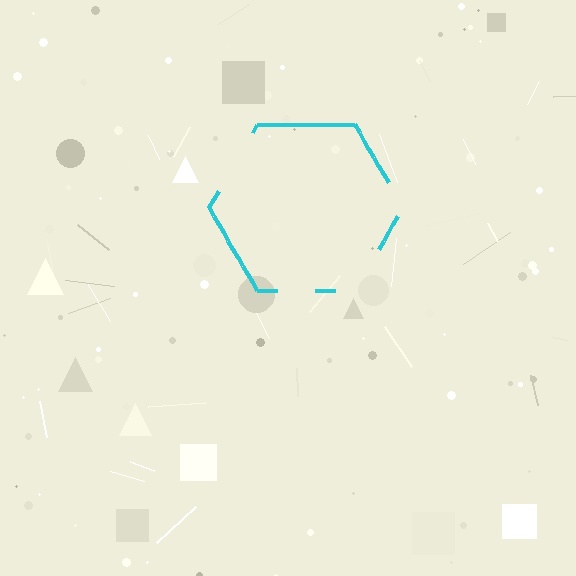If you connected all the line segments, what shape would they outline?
They would outline a hexagon.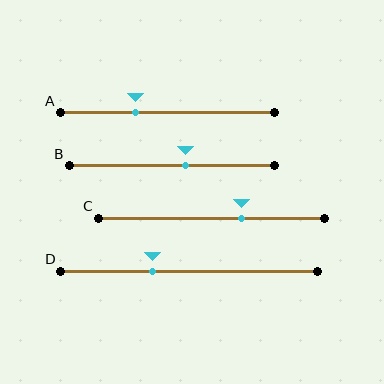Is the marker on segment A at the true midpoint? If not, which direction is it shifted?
No, the marker on segment A is shifted to the left by about 15% of the segment length.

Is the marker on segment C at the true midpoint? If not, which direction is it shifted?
No, the marker on segment C is shifted to the right by about 13% of the segment length.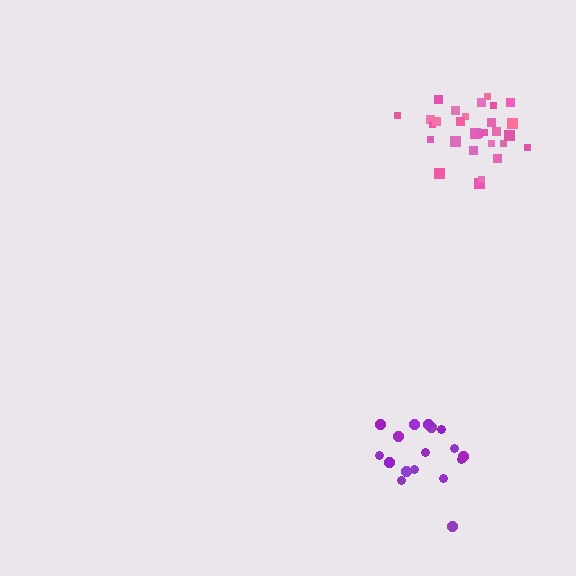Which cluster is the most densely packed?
Pink.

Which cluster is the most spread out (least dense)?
Purple.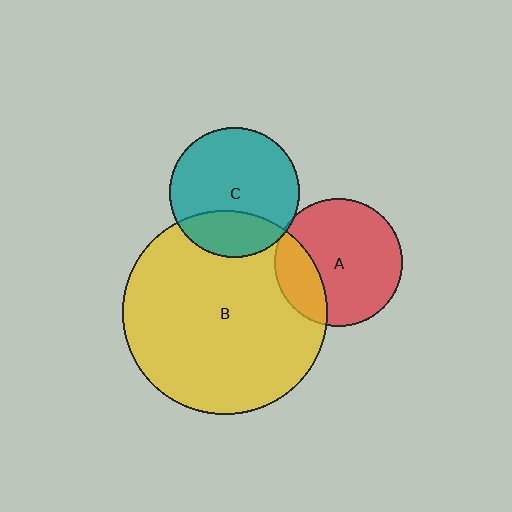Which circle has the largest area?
Circle B (yellow).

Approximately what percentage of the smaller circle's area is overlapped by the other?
Approximately 30%.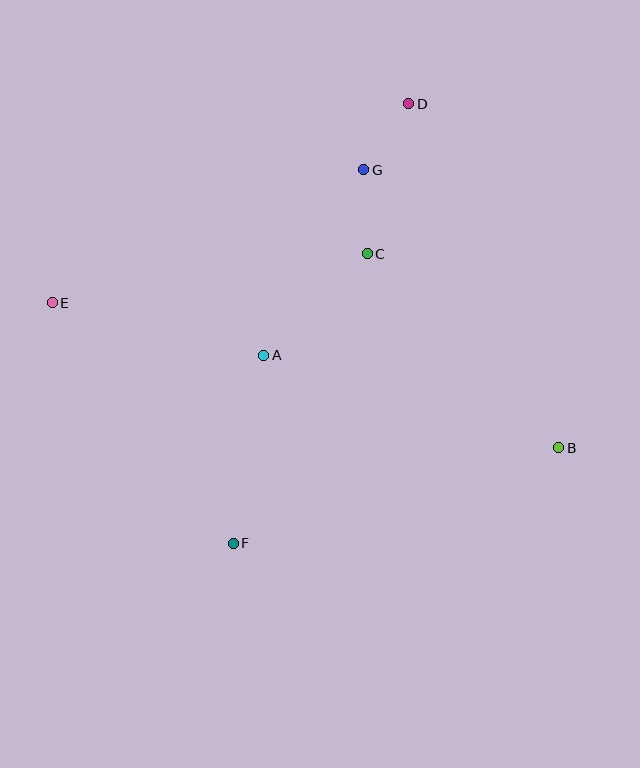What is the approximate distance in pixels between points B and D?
The distance between B and D is approximately 375 pixels.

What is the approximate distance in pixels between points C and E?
The distance between C and E is approximately 319 pixels.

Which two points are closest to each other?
Points D and G are closest to each other.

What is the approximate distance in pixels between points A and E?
The distance between A and E is approximately 218 pixels.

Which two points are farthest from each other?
Points B and E are farthest from each other.